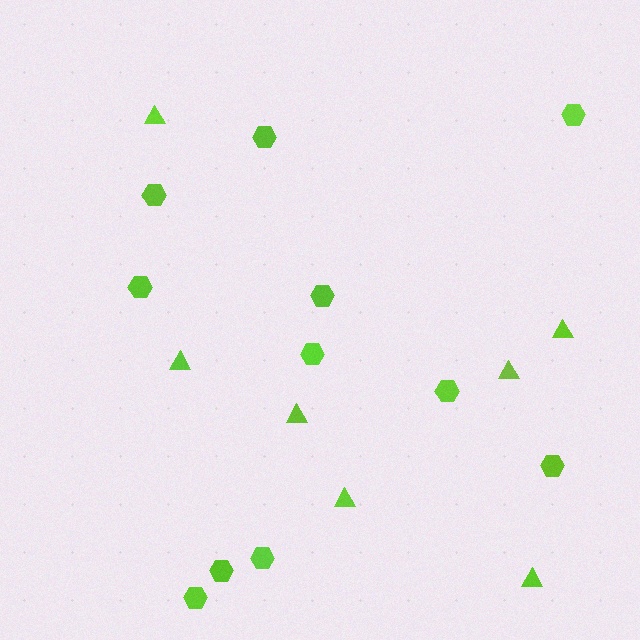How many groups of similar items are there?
There are 2 groups: one group of triangles (7) and one group of hexagons (11).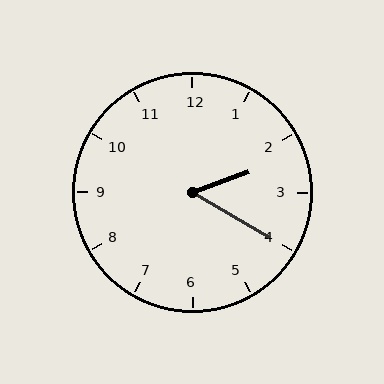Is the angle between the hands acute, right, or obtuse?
It is acute.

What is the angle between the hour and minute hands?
Approximately 50 degrees.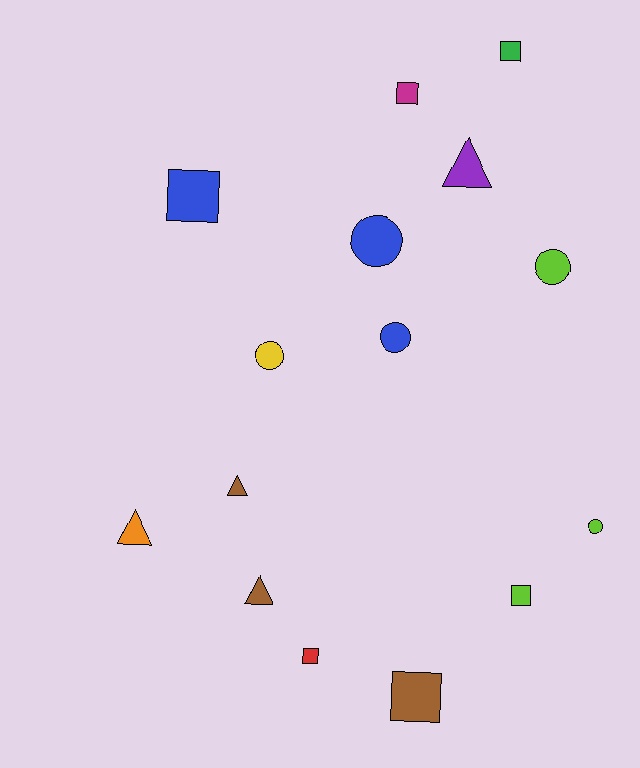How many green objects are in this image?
There is 1 green object.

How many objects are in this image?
There are 15 objects.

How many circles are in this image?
There are 5 circles.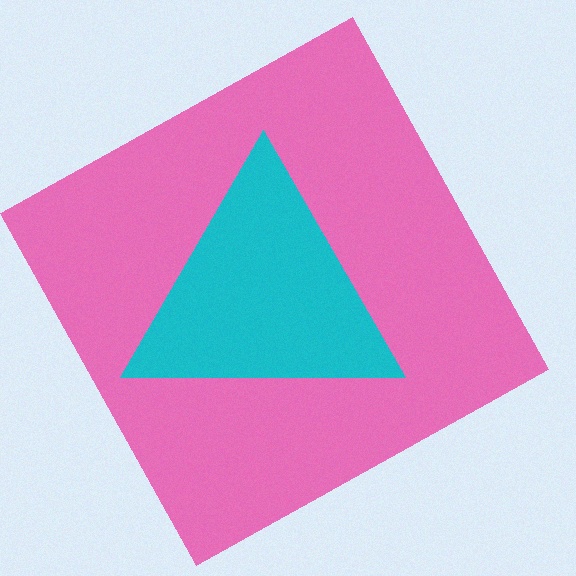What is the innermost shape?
The cyan triangle.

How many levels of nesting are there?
2.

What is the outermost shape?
The pink square.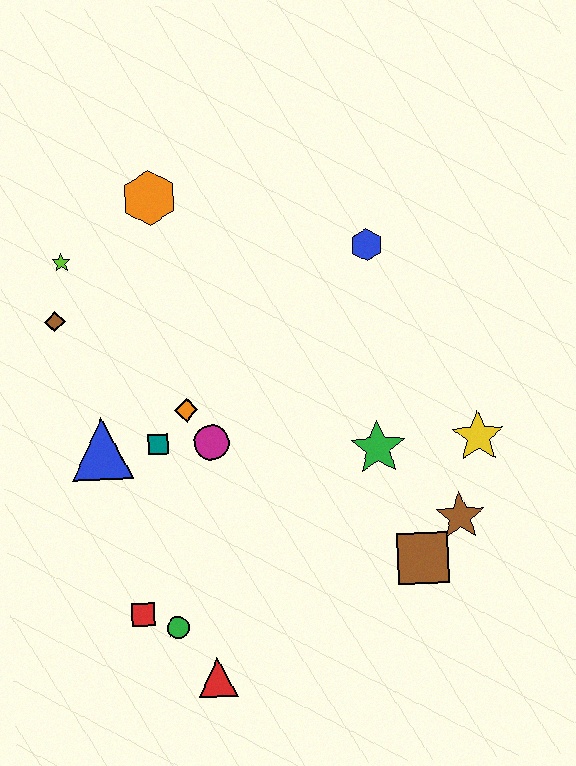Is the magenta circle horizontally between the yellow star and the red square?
Yes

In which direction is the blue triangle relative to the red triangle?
The blue triangle is above the red triangle.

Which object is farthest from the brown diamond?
The brown star is farthest from the brown diamond.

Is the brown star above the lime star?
No